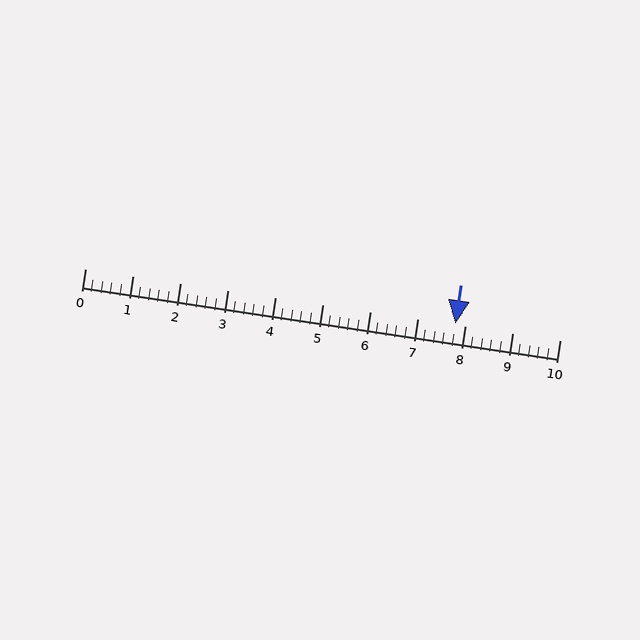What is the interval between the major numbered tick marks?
The major tick marks are spaced 1 units apart.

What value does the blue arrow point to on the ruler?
The blue arrow points to approximately 7.8.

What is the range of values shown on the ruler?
The ruler shows values from 0 to 10.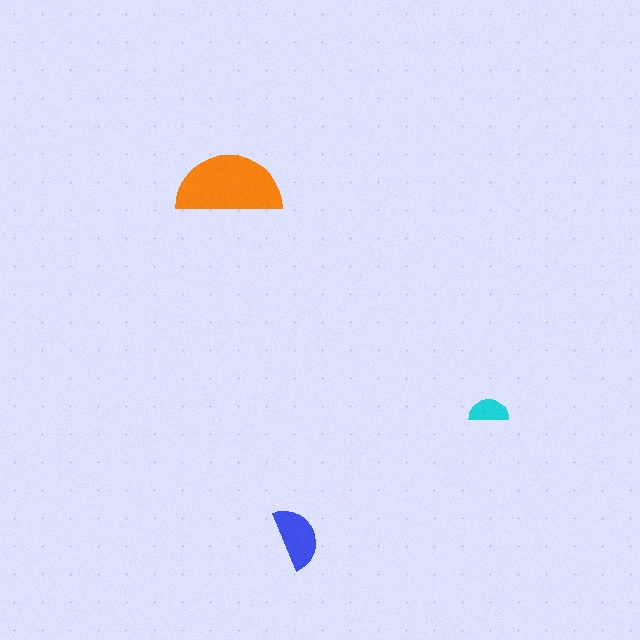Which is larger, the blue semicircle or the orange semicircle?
The orange one.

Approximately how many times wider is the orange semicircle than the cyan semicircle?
About 2.5 times wider.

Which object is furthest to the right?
The cyan semicircle is rightmost.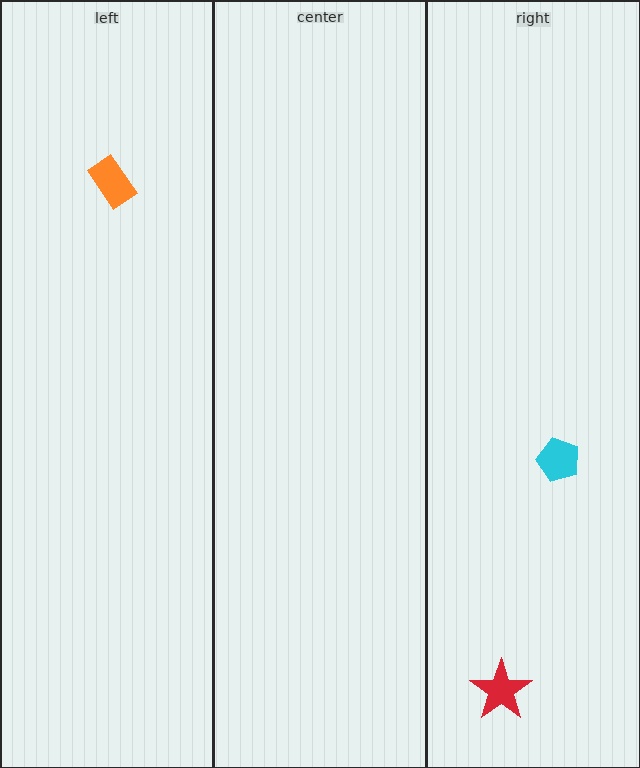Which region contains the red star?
The right region.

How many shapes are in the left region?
1.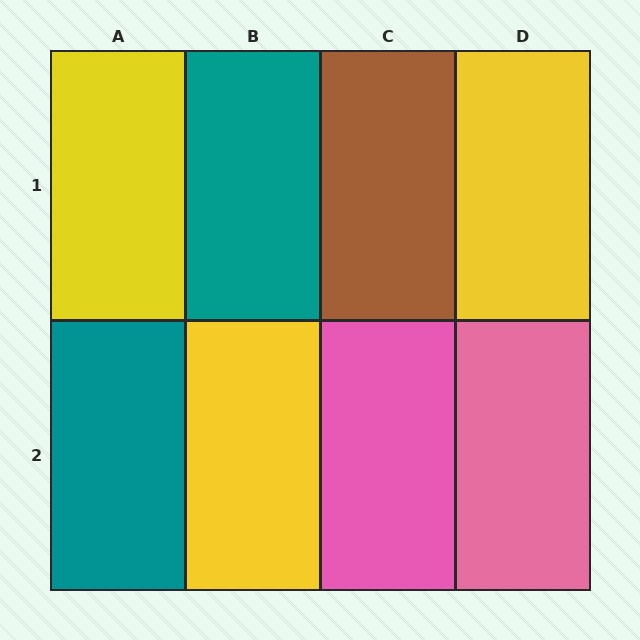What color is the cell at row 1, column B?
Teal.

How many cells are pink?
2 cells are pink.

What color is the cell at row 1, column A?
Yellow.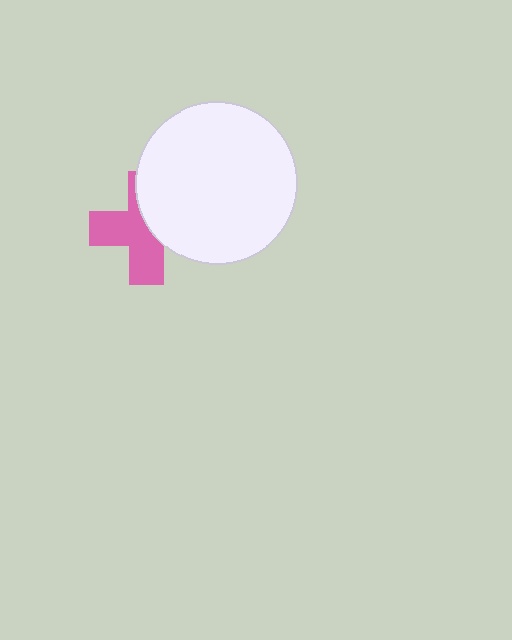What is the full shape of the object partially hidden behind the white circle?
The partially hidden object is a pink cross.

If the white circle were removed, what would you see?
You would see the complete pink cross.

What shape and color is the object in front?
The object in front is a white circle.